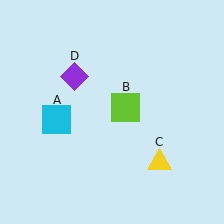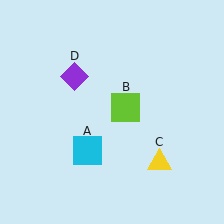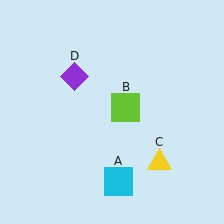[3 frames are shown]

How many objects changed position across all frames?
1 object changed position: cyan square (object A).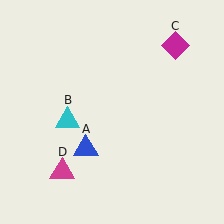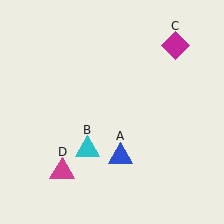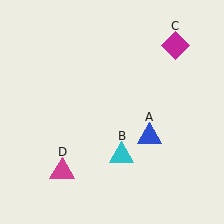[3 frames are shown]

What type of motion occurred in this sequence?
The blue triangle (object A), cyan triangle (object B) rotated counterclockwise around the center of the scene.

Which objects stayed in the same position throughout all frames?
Magenta diamond (object C) and magenta triangle (object D) remained stationary.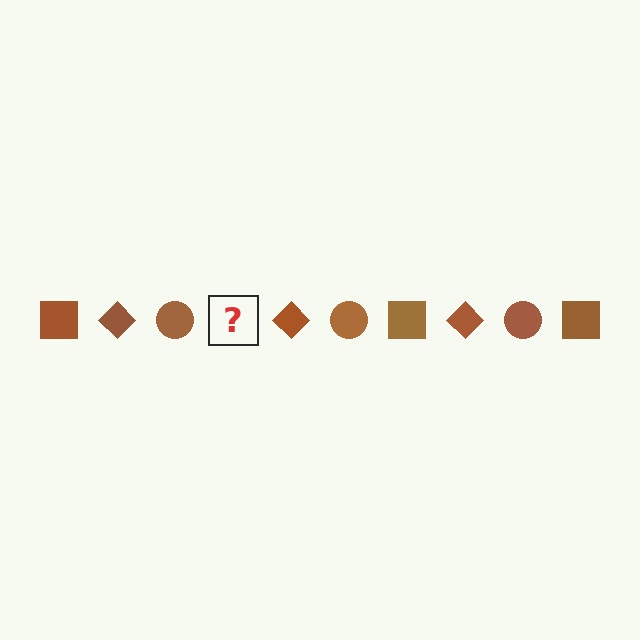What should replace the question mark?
The question mark should be replaced with a brown square.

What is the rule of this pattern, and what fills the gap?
The rule is that the pattern cycles through square, diamond, circle shapes in brown. The gap should be filled with a brown square.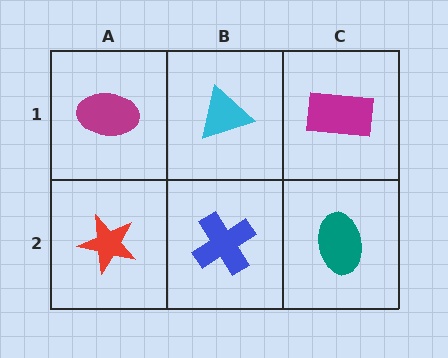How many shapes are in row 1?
3 shapes.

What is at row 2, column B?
A blue cross.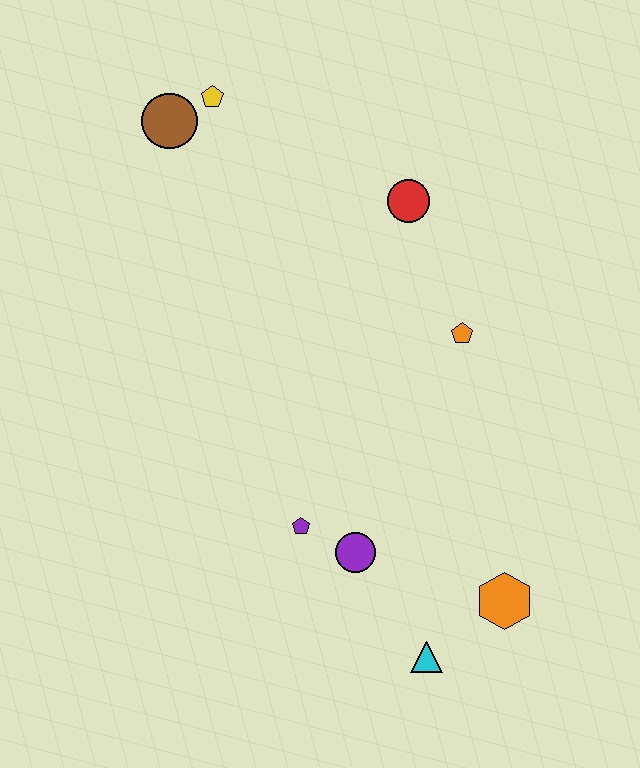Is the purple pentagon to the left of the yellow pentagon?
No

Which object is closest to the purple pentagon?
The purple circle is closest to the purple pentagon.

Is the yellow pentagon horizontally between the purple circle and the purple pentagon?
No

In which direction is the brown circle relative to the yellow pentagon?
The brown circle is to the left of the yellow pentagon.